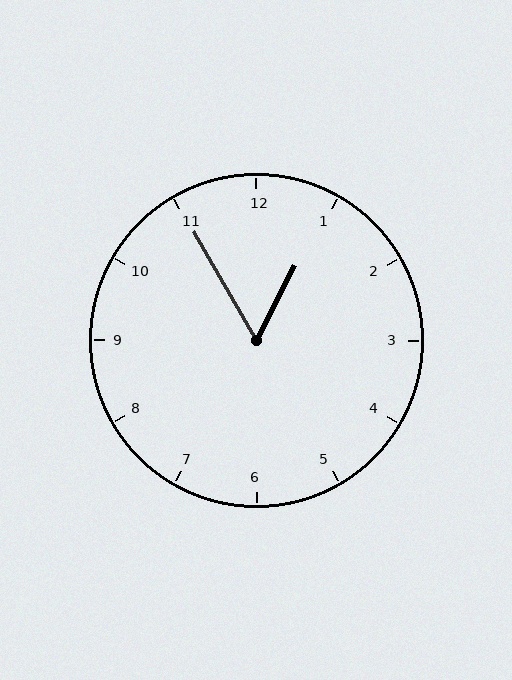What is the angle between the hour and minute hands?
Approximately 58 degrees.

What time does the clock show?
12:55.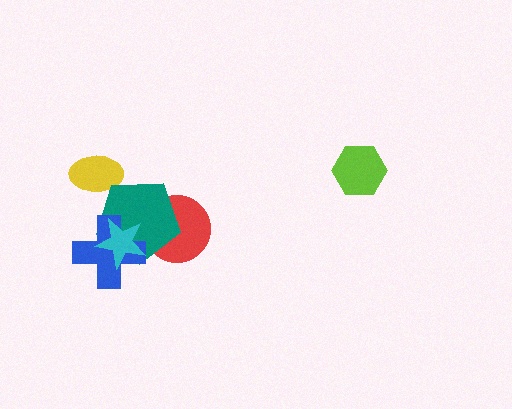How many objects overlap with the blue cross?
2 objects overlap with the blue cross.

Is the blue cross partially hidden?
Yes, it is partially covered by another shape.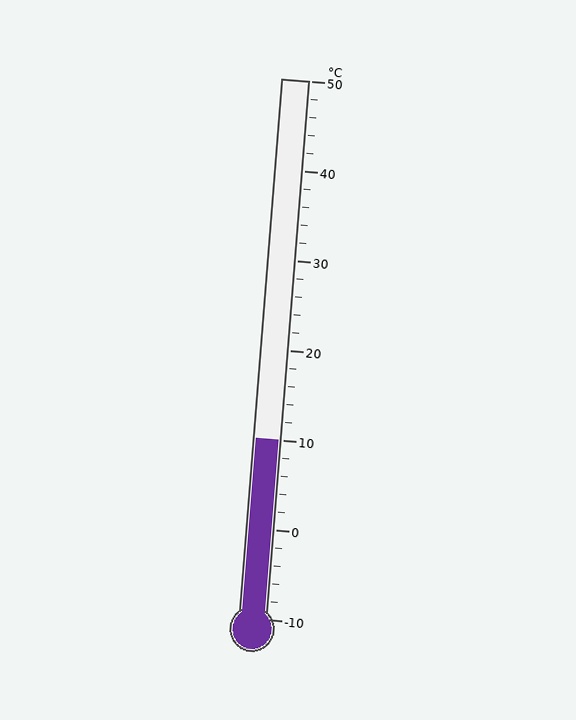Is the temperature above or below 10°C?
The temperature is at 10°C.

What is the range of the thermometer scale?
The thermometer scale ranges from -10°C to 50°C.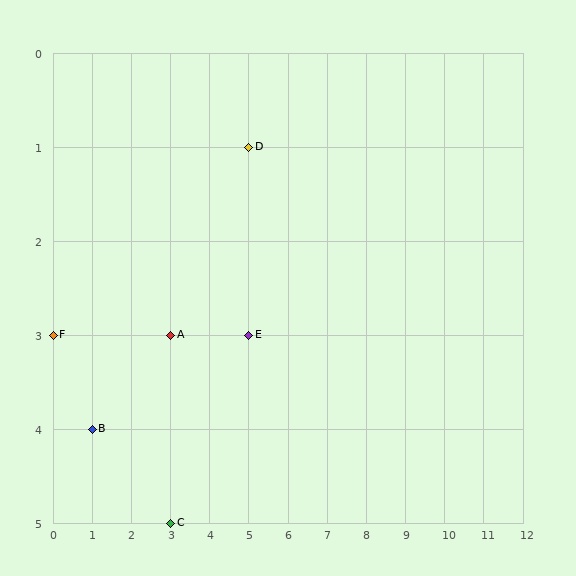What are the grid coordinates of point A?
Point A is at grid coordinates (3, 3).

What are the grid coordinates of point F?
Point F is at grid coordinates (0, 3).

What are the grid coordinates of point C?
Point C is at grid coordinates (3, 5).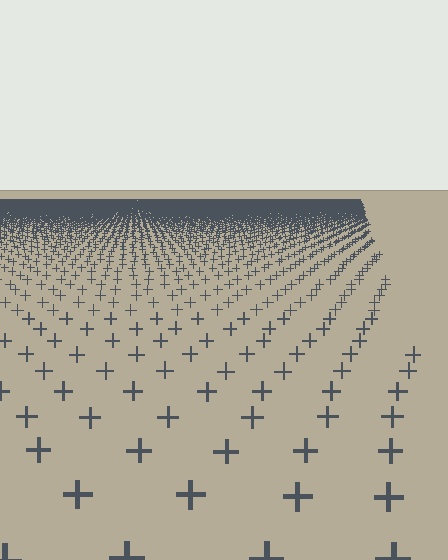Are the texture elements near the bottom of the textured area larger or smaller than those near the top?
Larger. Near the bottom, elements are closer to the viewer and appear at a bigger on-screen size.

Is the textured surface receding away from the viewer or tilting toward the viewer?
The surface is receding away from the viewer. Texture elements get smaller and denser toward the top.